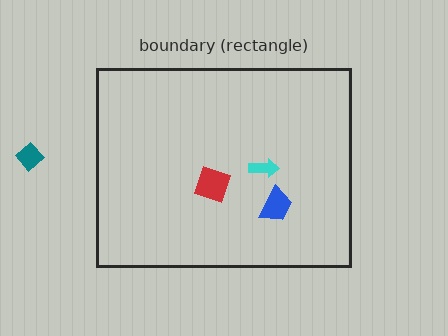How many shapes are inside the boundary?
3 inside, 1 outside.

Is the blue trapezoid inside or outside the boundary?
Inside.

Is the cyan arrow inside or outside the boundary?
Inside.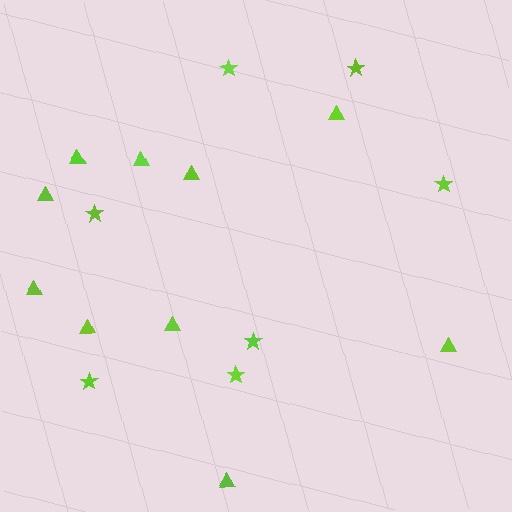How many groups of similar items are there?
There are 2 groups: one group of triangles (10) and one group of stars (7).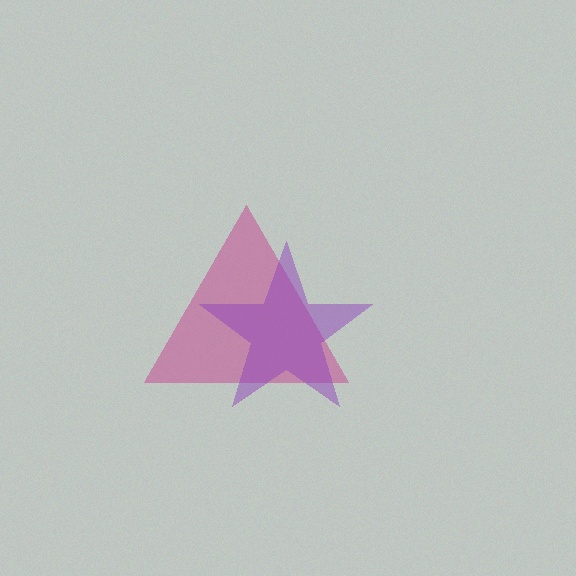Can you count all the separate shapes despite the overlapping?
Yes, there are 2 separate shapes.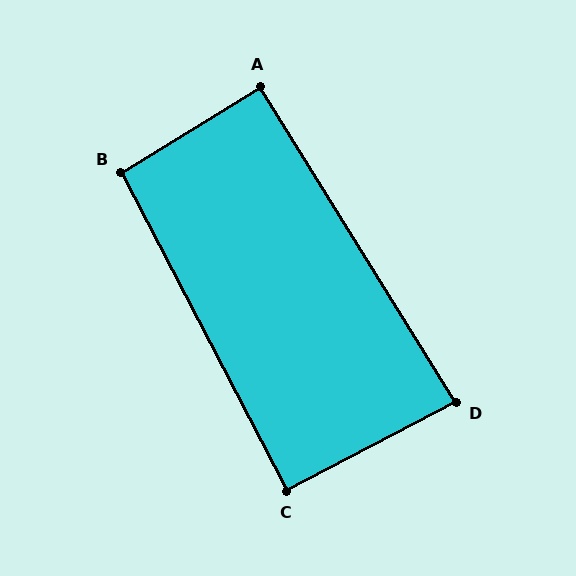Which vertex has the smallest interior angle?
D, at approximately 86 degrees.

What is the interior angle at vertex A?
Approximately 90 degrees (approximately right).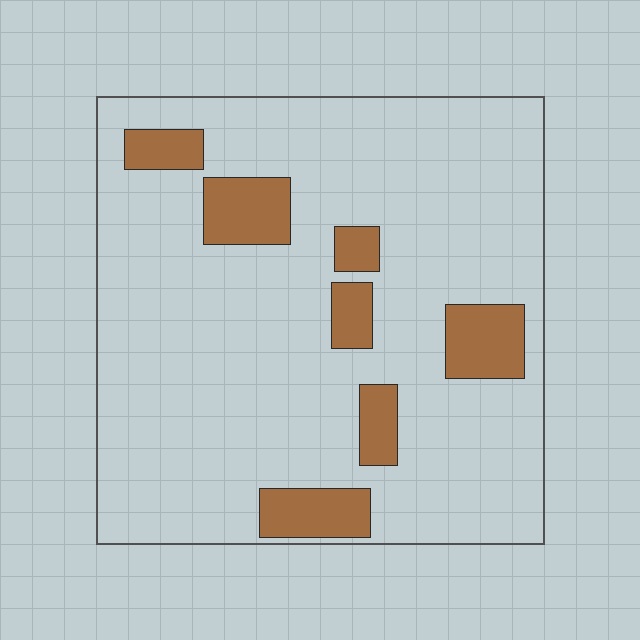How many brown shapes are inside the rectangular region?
7.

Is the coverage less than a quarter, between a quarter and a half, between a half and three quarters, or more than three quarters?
Less than a quarter.